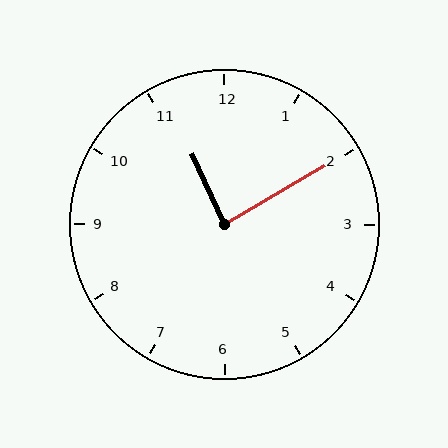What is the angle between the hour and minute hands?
Approximately 85 degrees.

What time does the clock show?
11:10.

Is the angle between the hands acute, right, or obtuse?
It is right.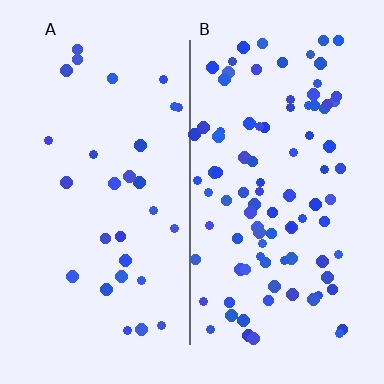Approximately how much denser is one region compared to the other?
Approximately 3.0× — region B over region A.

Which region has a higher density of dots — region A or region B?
B (the right).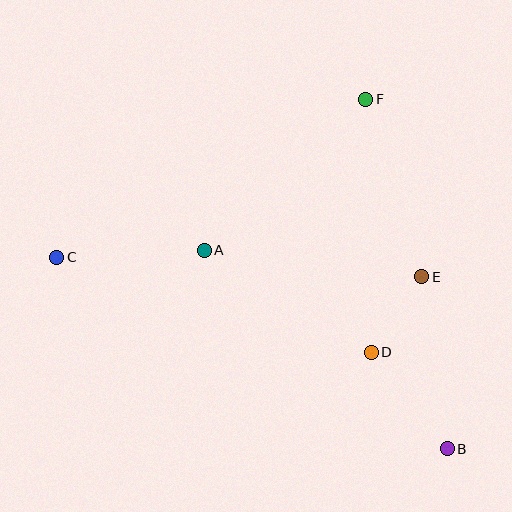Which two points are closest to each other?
Points D and E are closest to each other.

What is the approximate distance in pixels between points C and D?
The distance between C and D is approximately 328 pixels.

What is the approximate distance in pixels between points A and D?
The distance between A and D is approximately 195 pixels.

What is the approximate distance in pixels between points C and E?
The distance between C and E is approximately 365 pixels.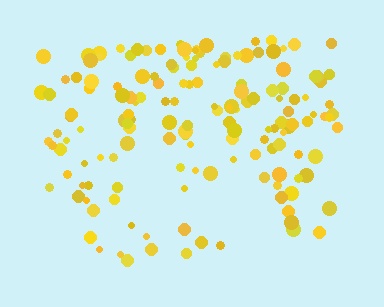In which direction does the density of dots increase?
From bottom to top, with the top side densest.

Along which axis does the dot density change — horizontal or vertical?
Vertical.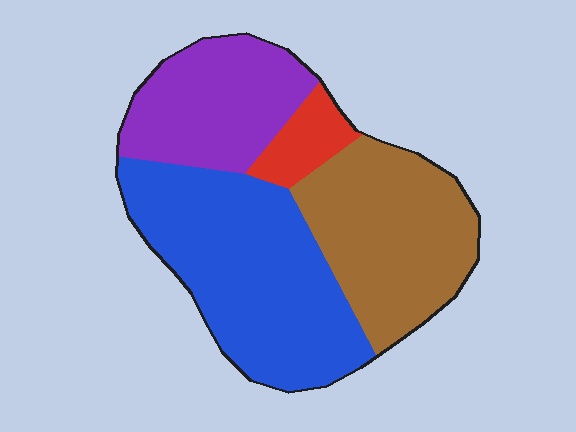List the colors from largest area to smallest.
From largest to smallest: blue, brown, purple, red.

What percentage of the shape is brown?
Brown covers 30% of the shape.